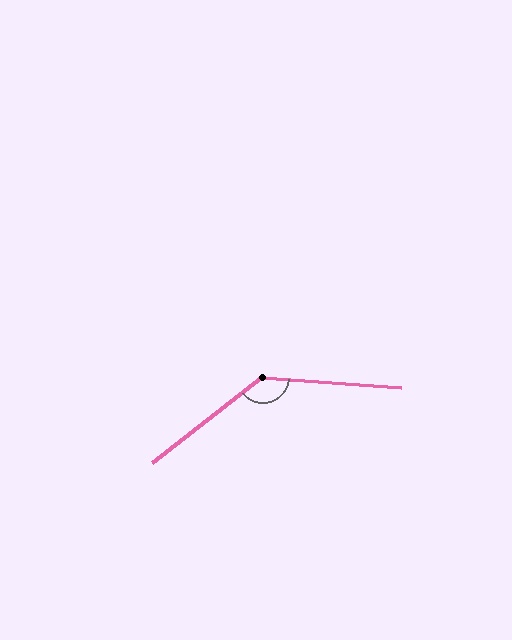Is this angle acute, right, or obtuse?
It is obtuse.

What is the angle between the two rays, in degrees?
Approximately 138 degrees.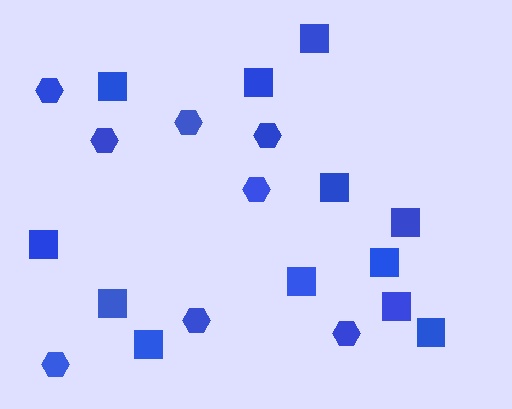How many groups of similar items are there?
There are 2 groups: one group of squares (12) and one group of hexagons (8).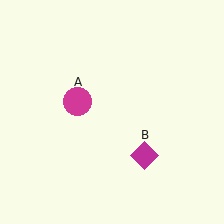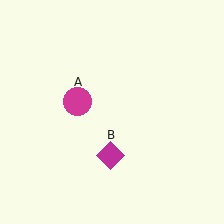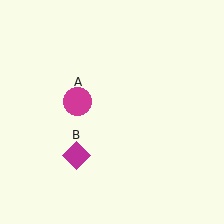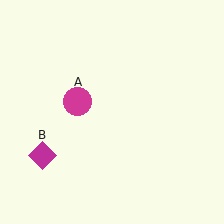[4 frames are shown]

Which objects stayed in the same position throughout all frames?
Magenta circle (object A) remained stationary.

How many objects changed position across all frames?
1 object changed position: magenta diamond (object B).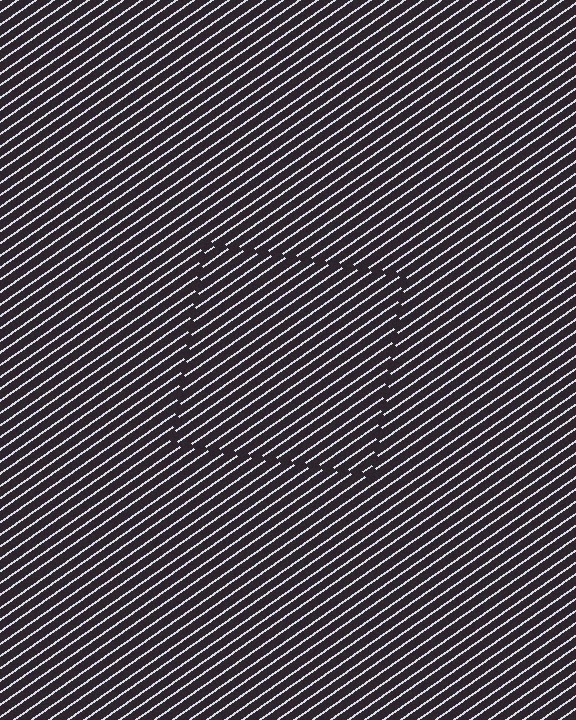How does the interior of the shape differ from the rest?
The interior of the shape contains the same grating, shifted by half a period — the contour is defined by the phase discontinuity where line-ends from the inner and outer gratings abut.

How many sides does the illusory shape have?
4 sides — the line-ends trace a square.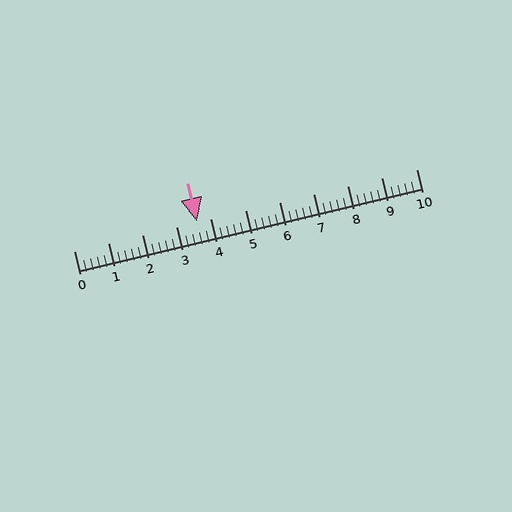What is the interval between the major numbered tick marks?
The major tick marks are spaced 1 units apart.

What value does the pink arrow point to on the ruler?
The pink arrow points to approximately 3.6.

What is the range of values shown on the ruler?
The ruler shows values from 0 to 10.